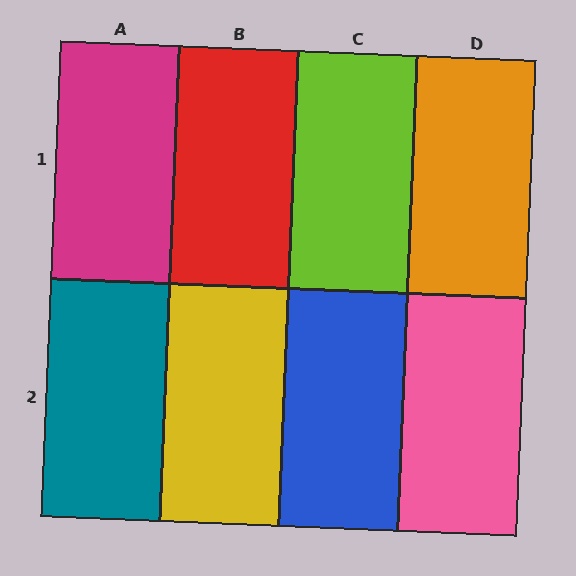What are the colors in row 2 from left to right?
Teal, yellow, blue, pink.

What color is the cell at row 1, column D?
Orange.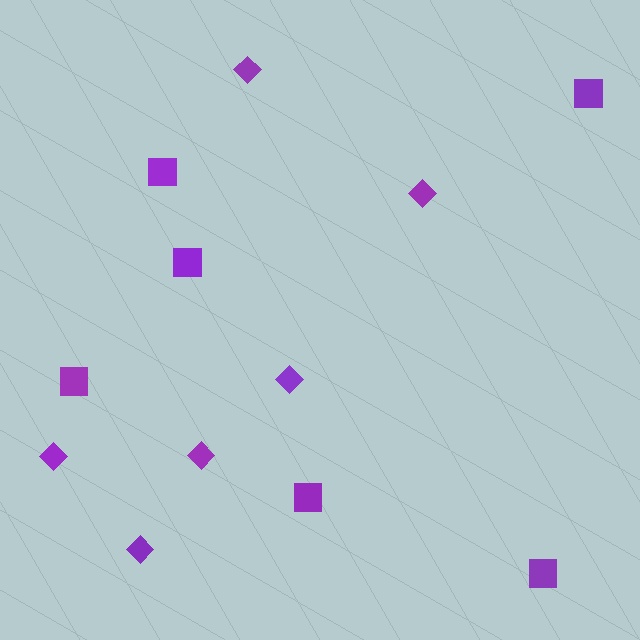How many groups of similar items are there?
There are 2 groups: one group of squares (6) and one group of diamonds (6).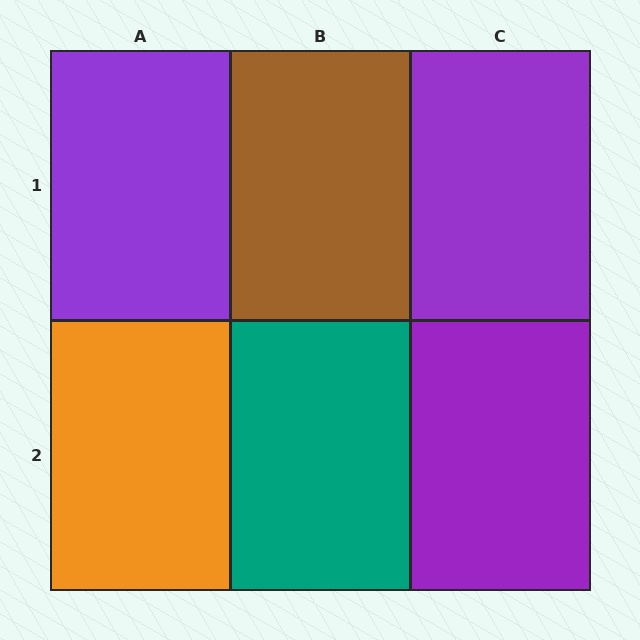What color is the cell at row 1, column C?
Purple.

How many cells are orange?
1 cell is orange.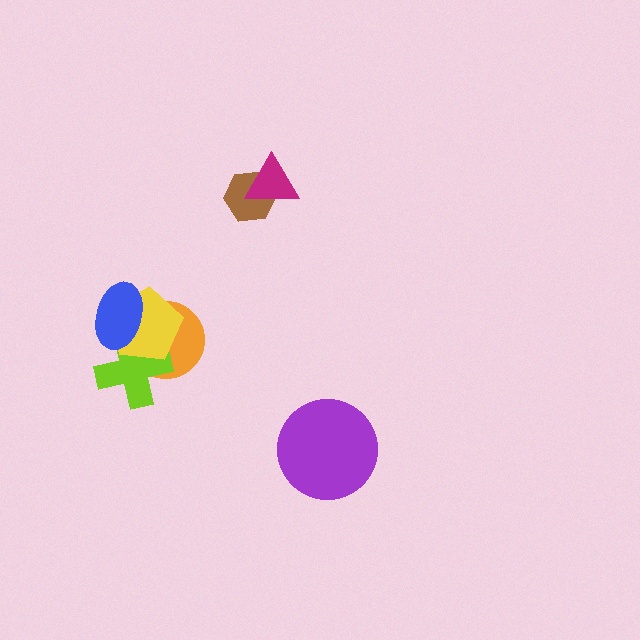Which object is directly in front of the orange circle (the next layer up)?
The lime cross is directly in front of the orange circle.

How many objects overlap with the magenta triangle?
1 object overlaps with the magenta triangle.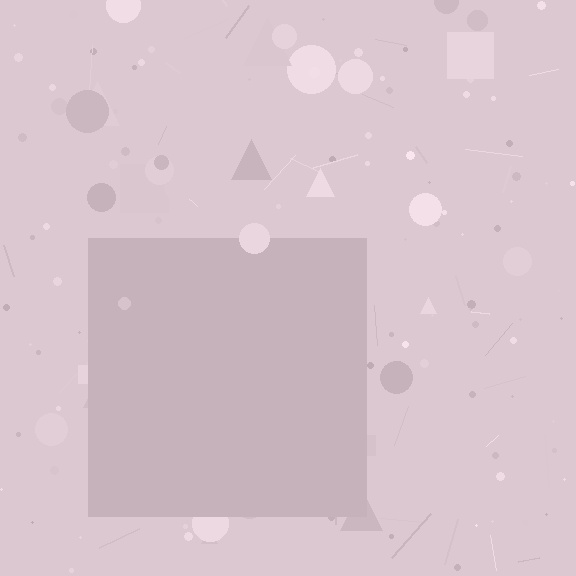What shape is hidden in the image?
A square is hidden in the image.